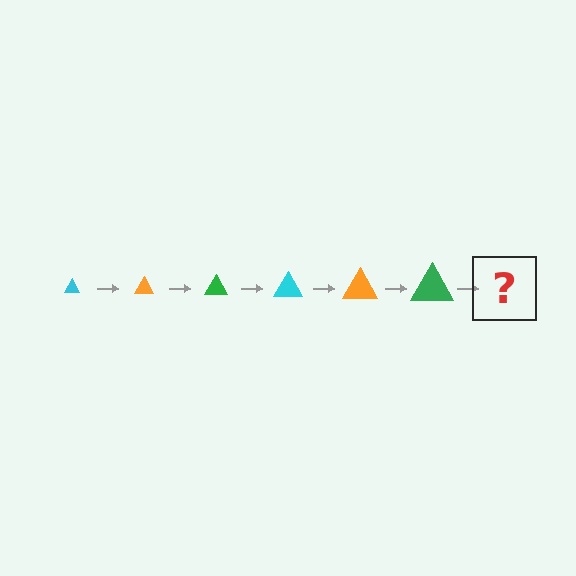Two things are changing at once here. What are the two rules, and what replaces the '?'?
The two rules are that the triangle grows larger each step and the color cycles through cyan, orange, and green. The '?' should be a cyan triangle, larger than the previous one.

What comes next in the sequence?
The next element should be a cyan triangle, larger than the previous one.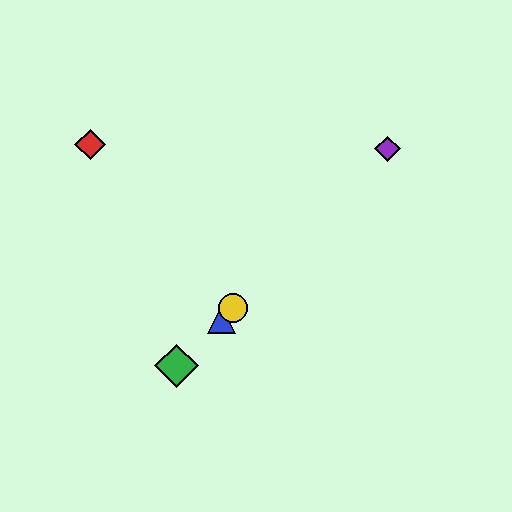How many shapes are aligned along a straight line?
4 shapes (the blue triangle, the green diamond, the yellow circle, the purple diamond) are aligned along a straight line.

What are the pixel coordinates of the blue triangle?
The blue triangle is at (222, 320).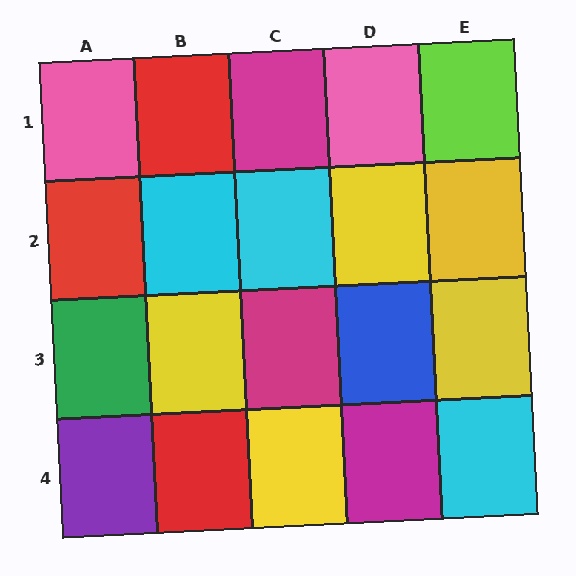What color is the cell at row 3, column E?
Yellow.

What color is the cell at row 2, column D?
Yellow.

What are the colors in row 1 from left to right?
Pink, red, magenta, pink, lime.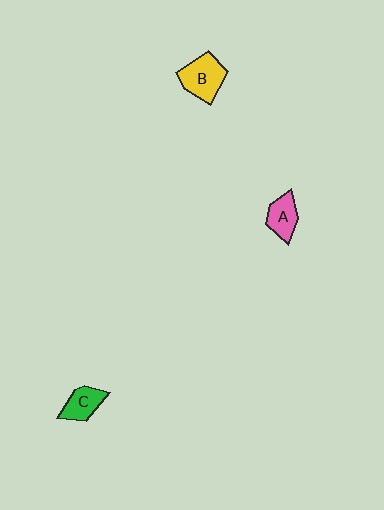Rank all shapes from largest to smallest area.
From largest to smallest: B (yellow), A (pink), C (green).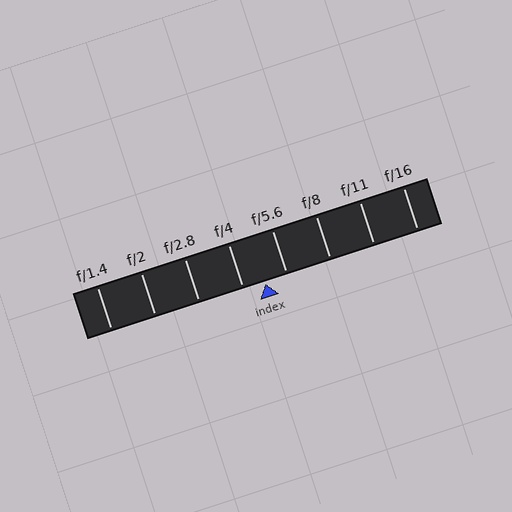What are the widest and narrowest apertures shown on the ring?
The widest aperture shown is f/1.4 and the narrowest is f/16.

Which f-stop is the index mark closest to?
The index mark is closest to f/5.6.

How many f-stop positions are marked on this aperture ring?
There are 8 f-stop positions marked.